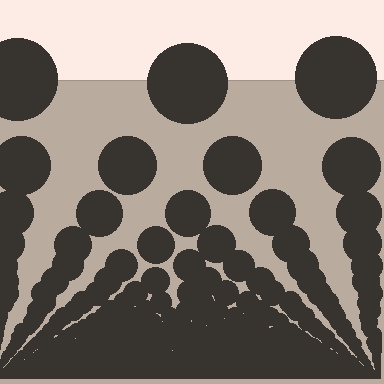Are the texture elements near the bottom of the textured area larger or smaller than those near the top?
Smaller. The gradient is inverted — elements near the bottom are smaller and denser.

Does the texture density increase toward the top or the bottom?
Density increases toward the bottom.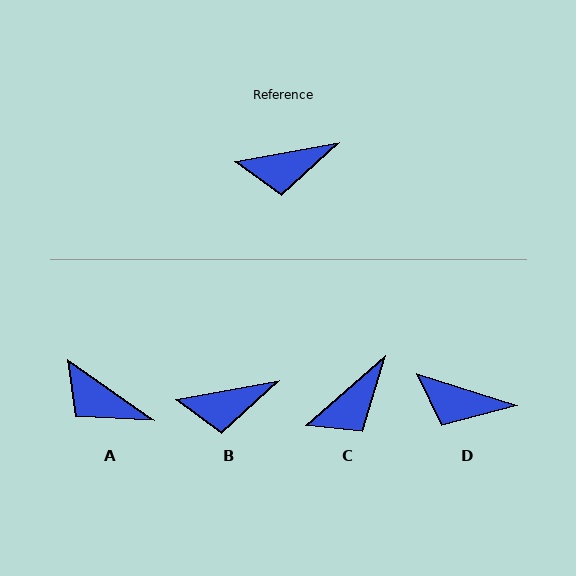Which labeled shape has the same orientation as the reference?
B.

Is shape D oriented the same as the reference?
No, it is off by about 28 degrees.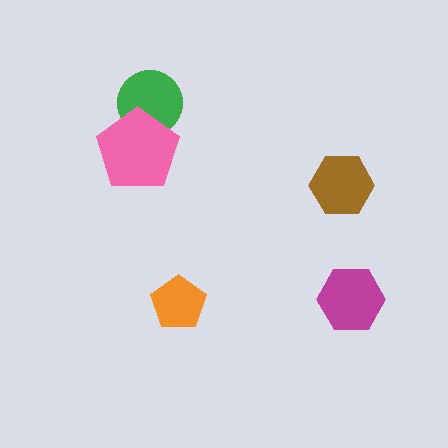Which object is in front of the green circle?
The pink pentagon is in front of the green circle.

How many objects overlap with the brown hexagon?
0 objects overlap with the brown hexagon.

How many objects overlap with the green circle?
1 object overlaps with the green circle.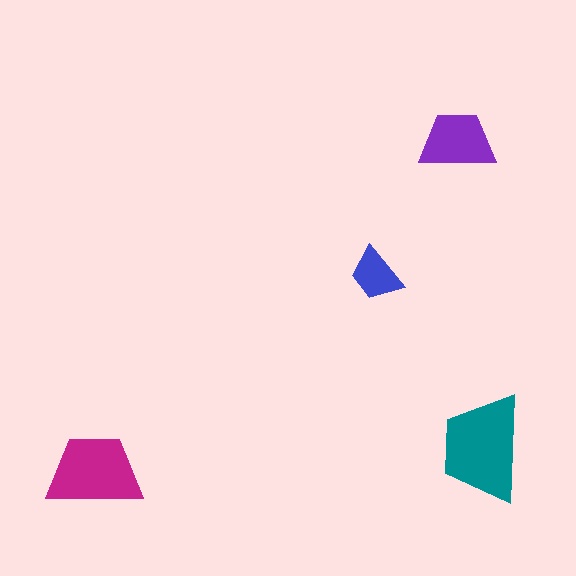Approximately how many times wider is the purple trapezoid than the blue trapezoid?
About 1.5 times wider.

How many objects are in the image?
There are 4 objects in the image.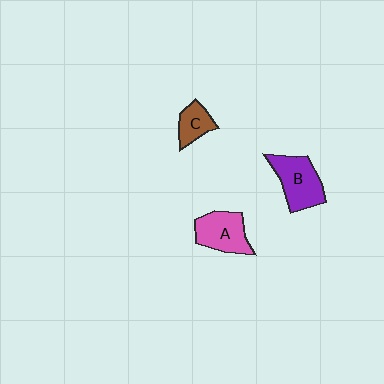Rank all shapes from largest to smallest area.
From largest to smallest: B (purple), A (pink), C (brown).